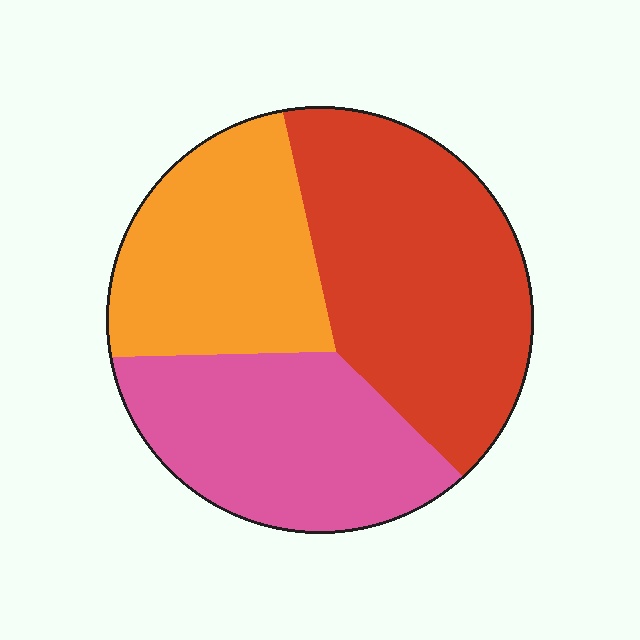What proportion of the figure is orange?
Orange covers roughly 30% of the figure.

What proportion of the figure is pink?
Pink takes up about one third (1/3) of the figure.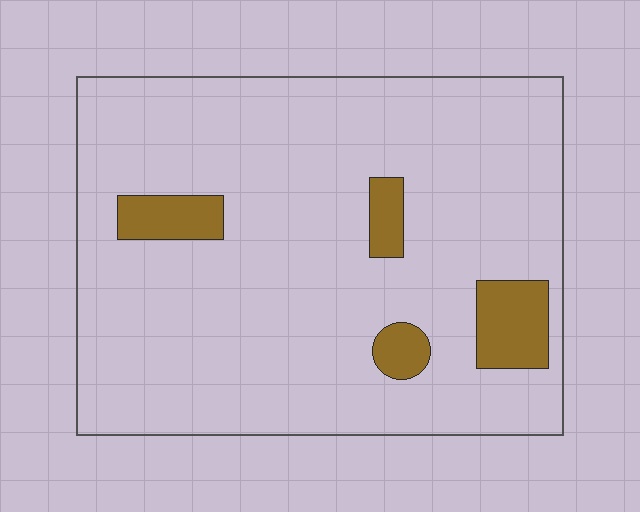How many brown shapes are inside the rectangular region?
4.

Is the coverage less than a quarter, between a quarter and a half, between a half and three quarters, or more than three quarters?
Less than a quarter.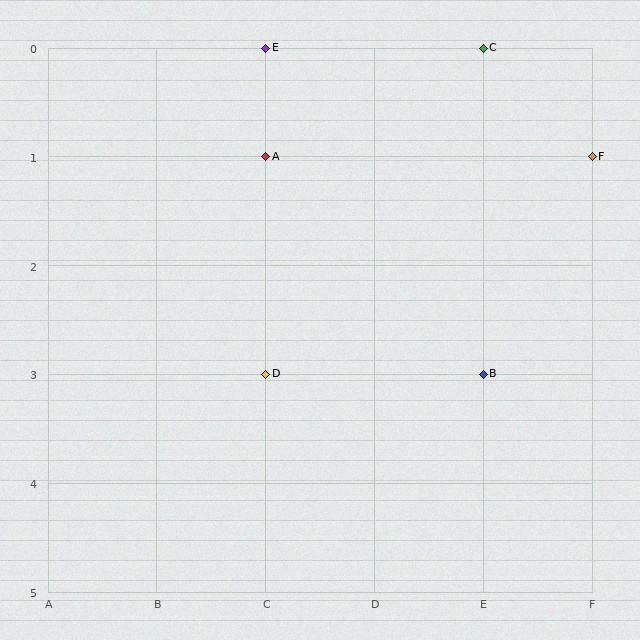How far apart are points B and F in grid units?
Points B and F are 1 column and 2 rows apart (about 2.2 grid units diagonally).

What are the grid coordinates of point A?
Point A is at grid coordinates (C, 1).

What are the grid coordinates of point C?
Point C is at grid coordinates (E, 0).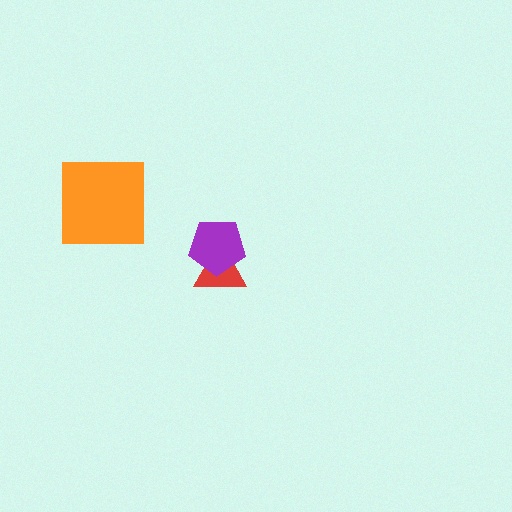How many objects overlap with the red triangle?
1 object overlaps with the red triangle.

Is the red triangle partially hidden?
Yes, it is partially covered by another shape.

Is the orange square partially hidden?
No, no other shape covers it.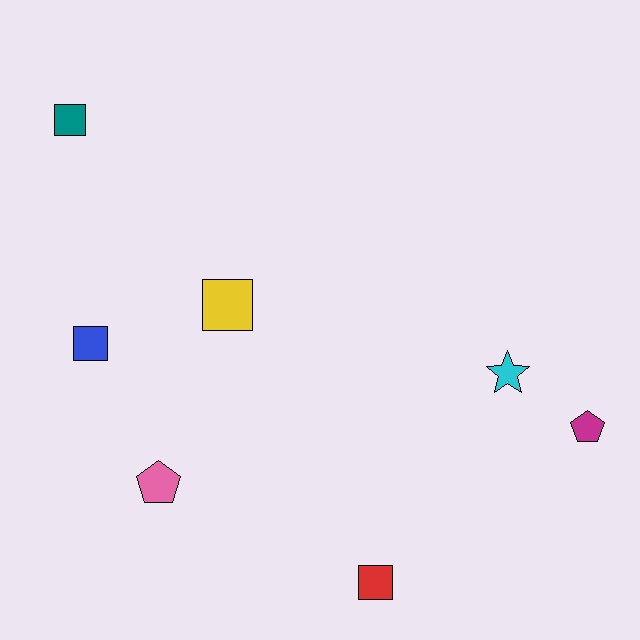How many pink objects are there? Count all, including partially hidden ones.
There is 1 pink object.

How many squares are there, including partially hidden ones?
There are 4 squares.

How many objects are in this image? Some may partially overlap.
There are 7 objects.